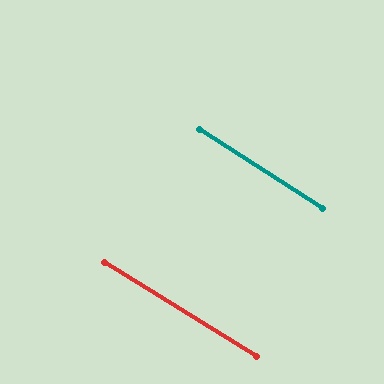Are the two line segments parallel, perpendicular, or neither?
Parallel — their directions differ by only 1.3°.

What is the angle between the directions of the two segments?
Approximately 1 degree.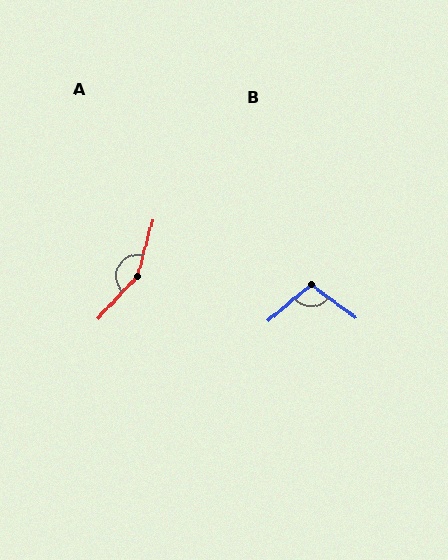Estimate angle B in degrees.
Approximately 103 degrees.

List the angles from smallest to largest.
B (103°), A (152°).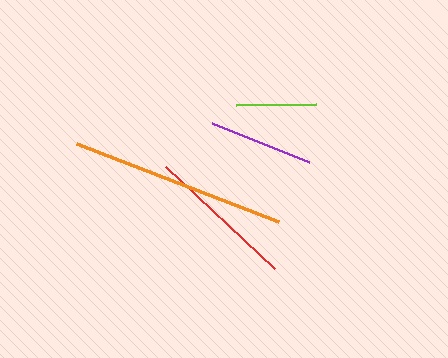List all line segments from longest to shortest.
From longest to shortest: orange, red, purple, lime.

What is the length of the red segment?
The red segment is approximately 149 pixels long.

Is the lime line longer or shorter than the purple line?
The purple line is longer than the lime line.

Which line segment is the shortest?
The lime line is the shortest at approximately 81 pixels.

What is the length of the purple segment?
The purple segment is approximately 105 pixels long.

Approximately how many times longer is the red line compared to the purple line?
The red line is approximately 1.4 times the length of the purple line.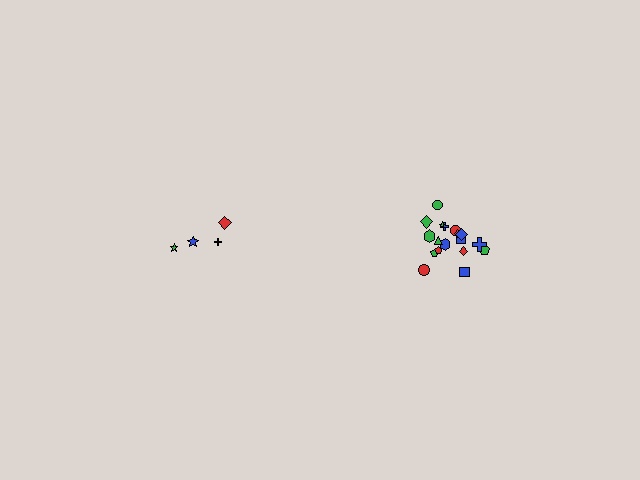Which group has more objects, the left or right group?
The right group.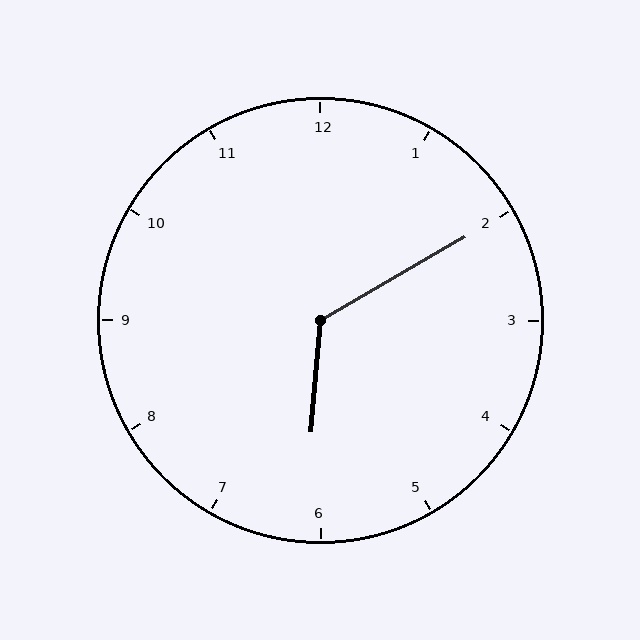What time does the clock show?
6:10.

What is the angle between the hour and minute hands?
Approximately 125 degrees.